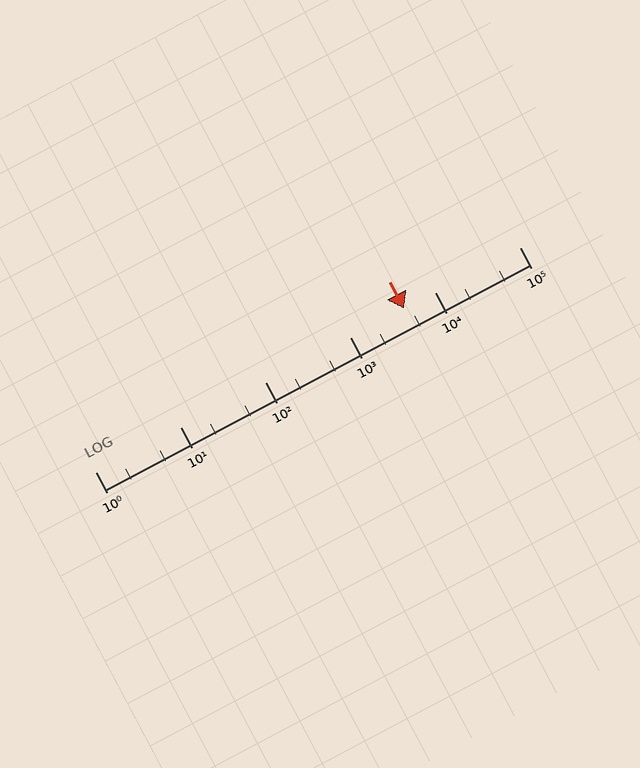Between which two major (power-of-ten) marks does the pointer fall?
The pointer is between 1000 and 10000.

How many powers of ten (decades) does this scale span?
The scale spans 5 decades, from 1 to 100000.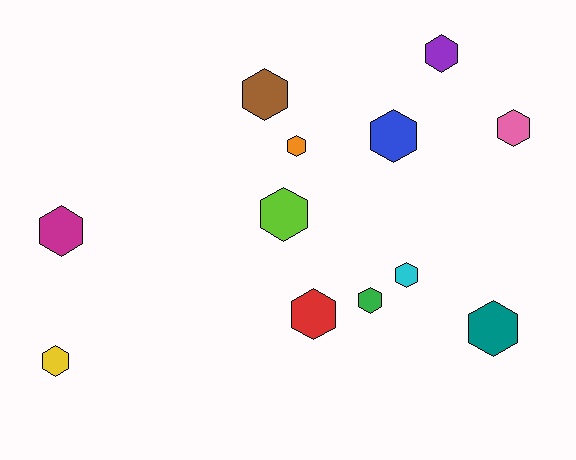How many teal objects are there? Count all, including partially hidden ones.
There is 1 teal object.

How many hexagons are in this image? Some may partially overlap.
There are 12 hexagons.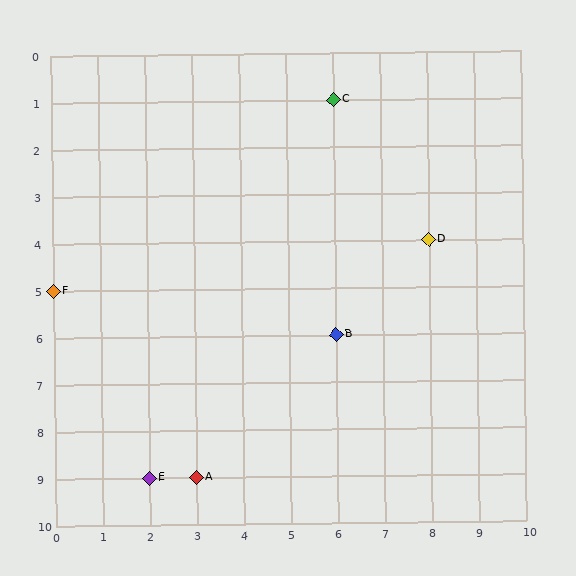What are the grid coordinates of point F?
Point F is at grid coordinates (0, 5).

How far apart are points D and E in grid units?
Points D and E are 6 columns and 5 rows apart (about 7.8 grid units diagonally).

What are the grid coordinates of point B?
Point B is at grid coordinates (6, 6).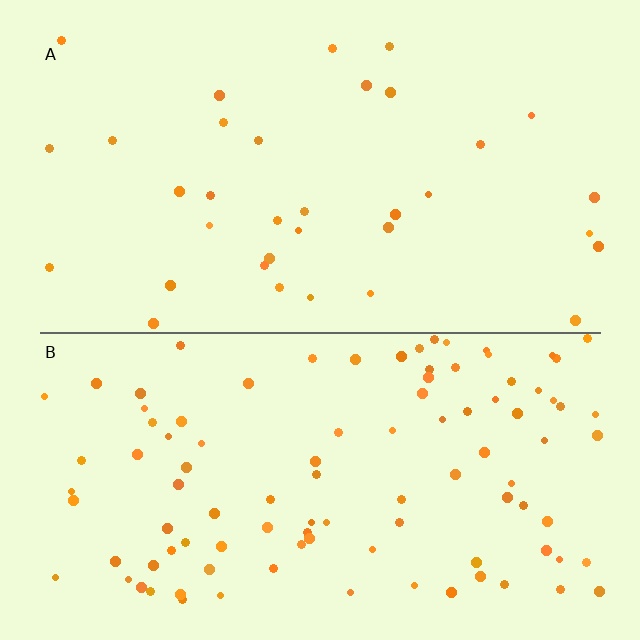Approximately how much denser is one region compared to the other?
Approximately 3.0× — region B over region A.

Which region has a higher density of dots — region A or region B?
B (the bottom).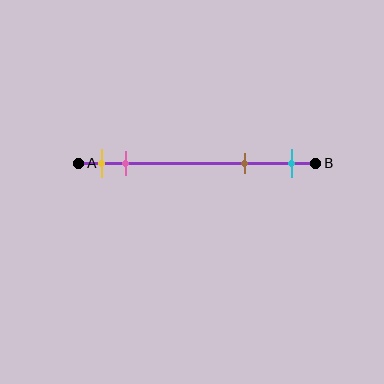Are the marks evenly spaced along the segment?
No, the marks are not evenly spaced.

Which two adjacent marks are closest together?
The yellow and pink marks are the closest adjacent pair.